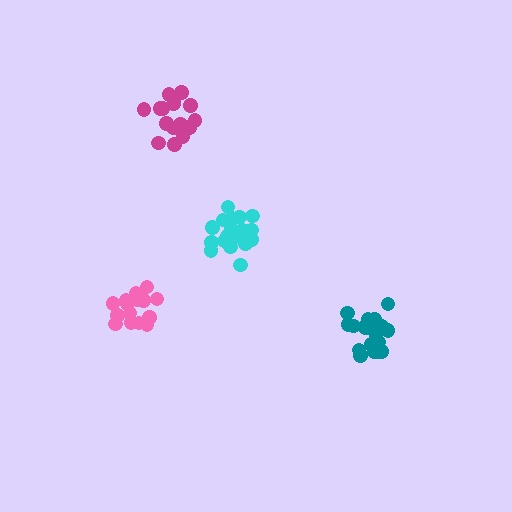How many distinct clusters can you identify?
There are 4 distinct clusters.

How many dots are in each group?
Group 1: 21 dots, Group 2: 15 dots, Group 3: 19 dots, Group 4: 20 dots (75 total).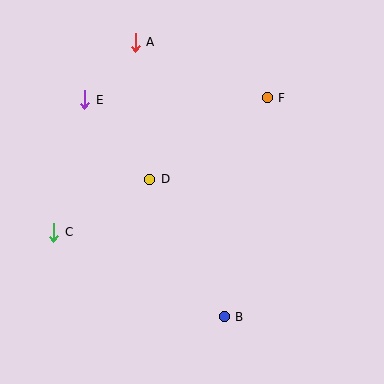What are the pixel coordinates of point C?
Point C is at (54, 232).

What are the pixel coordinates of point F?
Point F is at (267, 98).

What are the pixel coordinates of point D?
Point D is at (150, 179).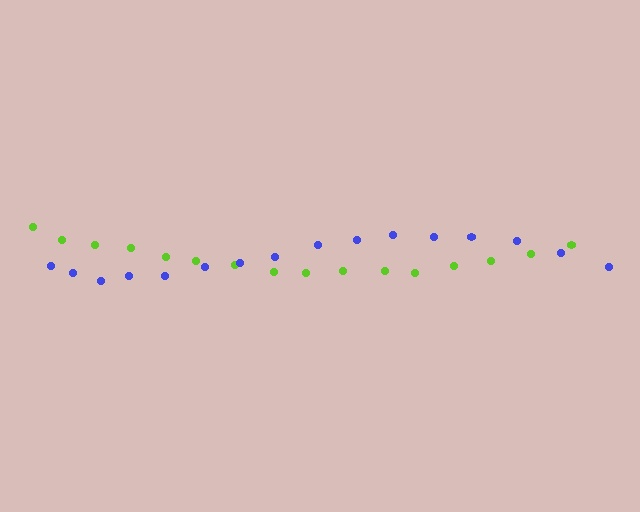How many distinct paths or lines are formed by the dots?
There are 2 distinct paths.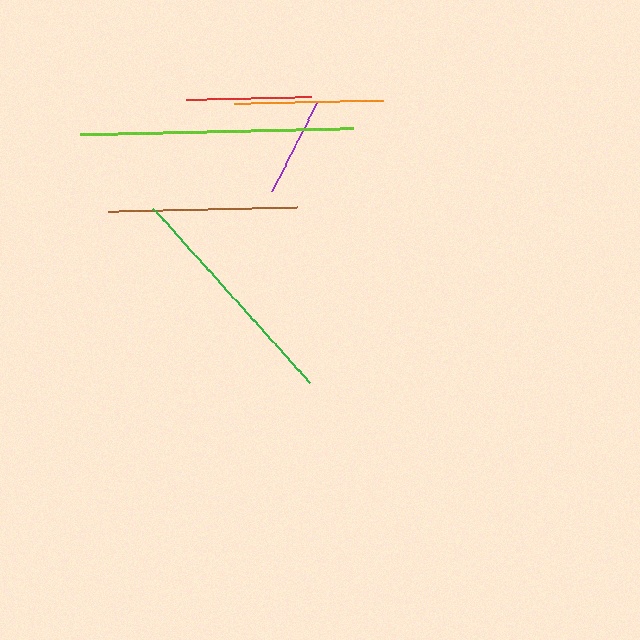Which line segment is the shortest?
The purple line is the shortest at approximately 99 pixels.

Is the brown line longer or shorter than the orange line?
The brown line is longer than the orange line.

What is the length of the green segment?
The green segment is approximately 235 pixels long.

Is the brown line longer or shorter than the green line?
The green line is longer than the brown line.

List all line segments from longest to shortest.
From longest to shortest: lime, green, brown, orange, red, purple.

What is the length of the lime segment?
The lime segment is approximately 274 pixels long.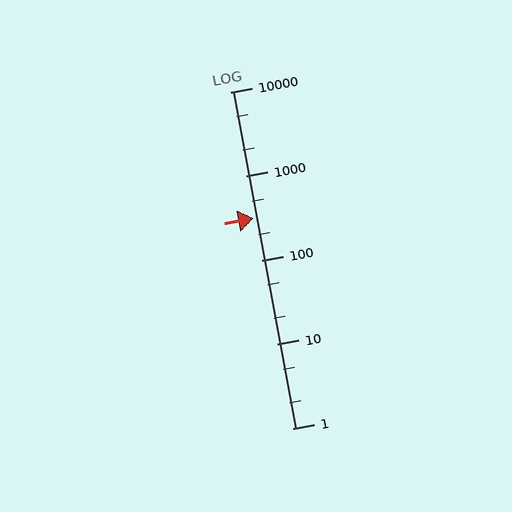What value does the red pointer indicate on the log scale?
The pointer indicates approximately 310.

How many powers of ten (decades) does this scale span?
The scale spans 4 decades, from 1 to 10000.